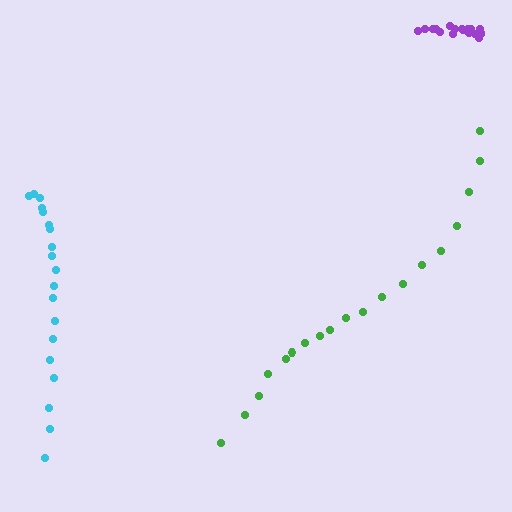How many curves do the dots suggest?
There are 3 distinct paths.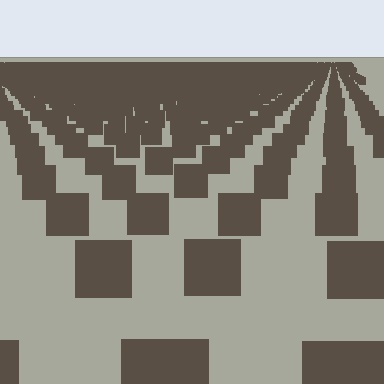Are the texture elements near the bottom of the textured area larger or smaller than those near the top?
Larger. Near the bottom, elements are closer to the viewer and appear at a bigger on-screen size.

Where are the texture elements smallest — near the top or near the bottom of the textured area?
Near the top.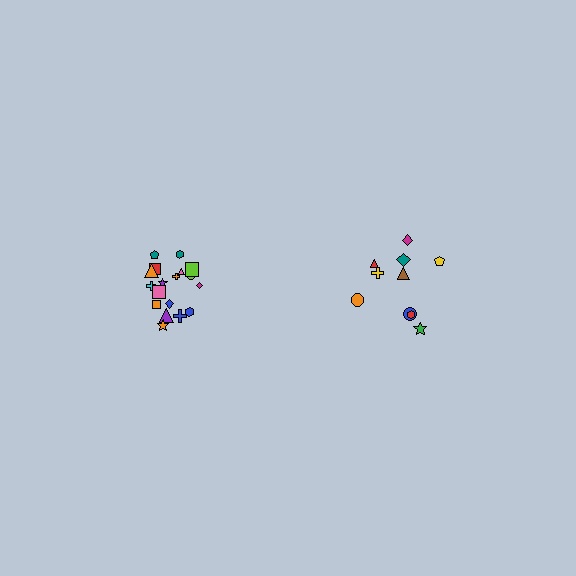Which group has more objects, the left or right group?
The left group.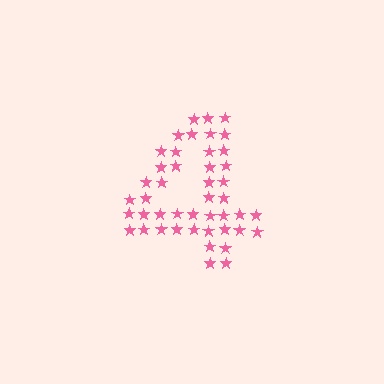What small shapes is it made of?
It is made of small stars.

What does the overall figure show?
The overall figure shows the digit 4.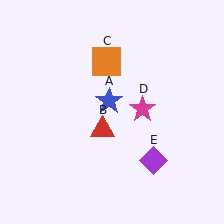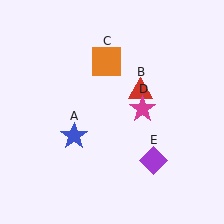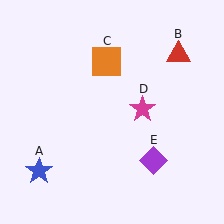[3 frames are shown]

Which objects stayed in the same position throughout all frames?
Orange square (object C) and magenta star (object D) and purple diamond (object E) remained stationary.